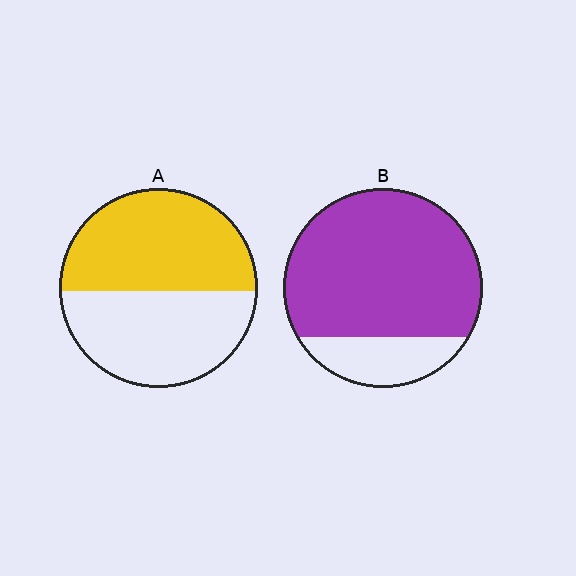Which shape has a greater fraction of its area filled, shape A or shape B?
Shape B.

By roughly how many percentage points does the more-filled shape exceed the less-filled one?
By roughly 30 percentage points (B over A).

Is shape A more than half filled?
Roughly half.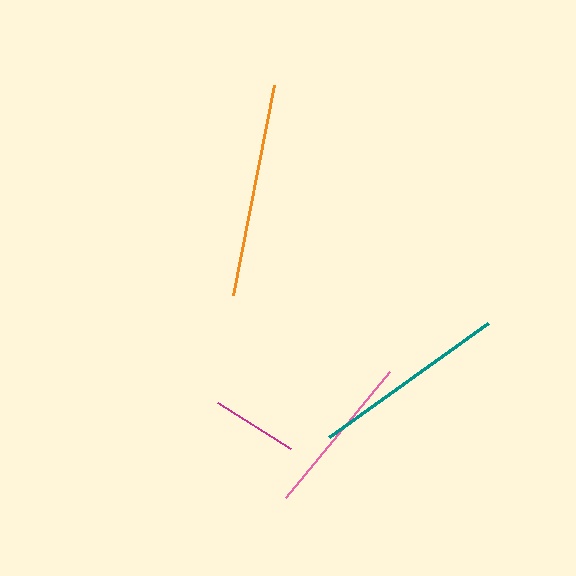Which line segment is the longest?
The orange line is the longest at approximately 214 pixels.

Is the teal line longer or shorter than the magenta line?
The teal line is longer than the magenta line.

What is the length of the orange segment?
The orange segment is approximately 214 pixels long.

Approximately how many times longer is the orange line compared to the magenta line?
The orange line is approximately 2.5 times the length of the magenta line.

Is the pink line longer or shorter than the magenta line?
The pink line is longer than the magenta line.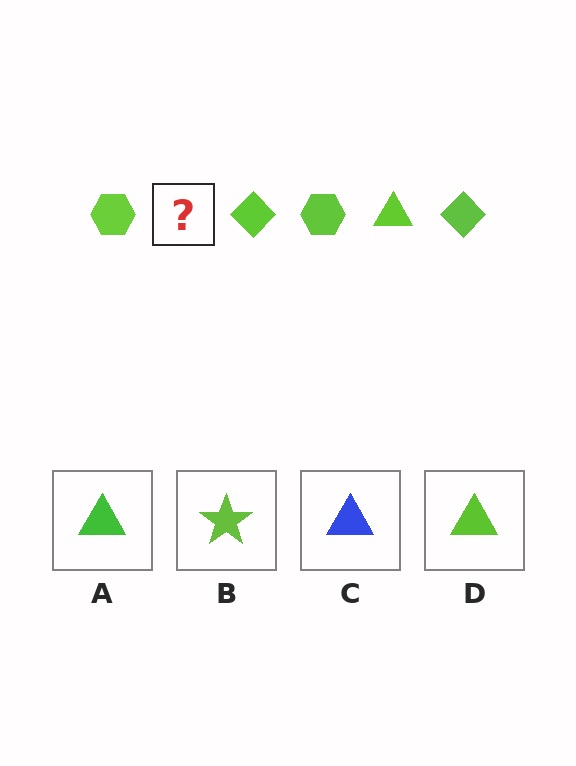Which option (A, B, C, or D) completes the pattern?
D.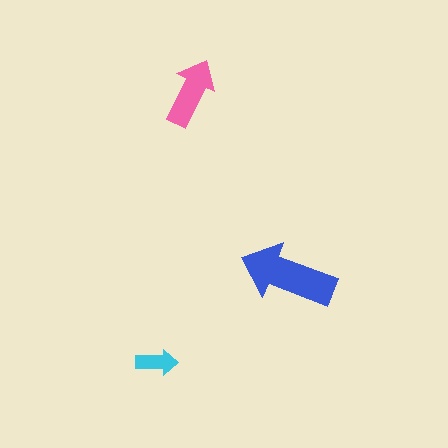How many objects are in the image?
There are 3 objects in the image.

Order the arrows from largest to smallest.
the blue one, the pink one, the cyan one.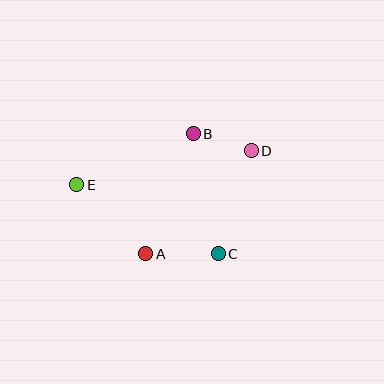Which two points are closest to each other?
Points B and D are closest to each other.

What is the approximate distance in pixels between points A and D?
The distance between A and D is approximately 147 pixels.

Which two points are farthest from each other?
Points D and E are farthest from each other.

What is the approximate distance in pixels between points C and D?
The distance between C and D is approximately 109 pixels.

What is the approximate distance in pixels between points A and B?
The distance between A and B is approximately 129 pixels.